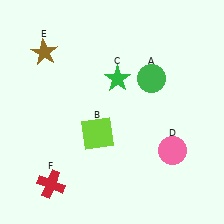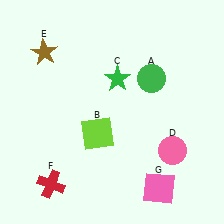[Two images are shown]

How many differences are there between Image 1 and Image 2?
There is 1 difference between the two images.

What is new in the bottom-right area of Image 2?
A pink square (G) was added in the bottom-right area of Image 2.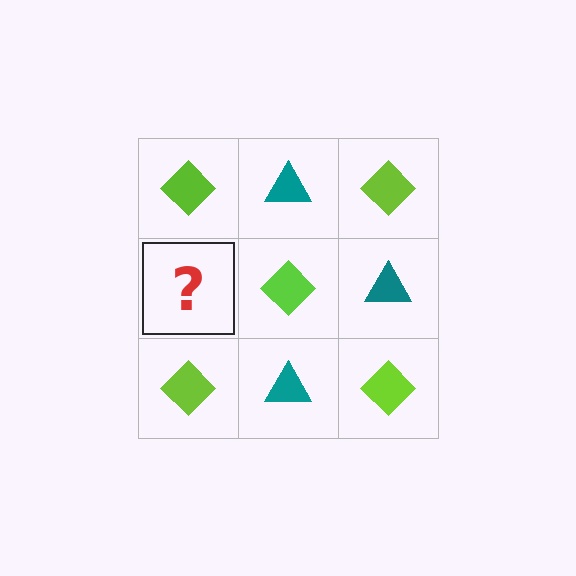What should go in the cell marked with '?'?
The missing cell should contain a teal triangle.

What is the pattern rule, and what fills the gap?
The rule is that it alternates lime diamond and teal triangle in a checkerboard pattern. The gap should be filled with a teal triangle.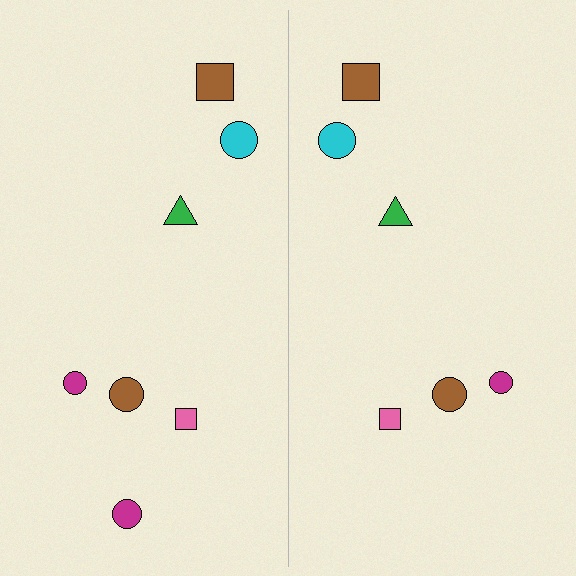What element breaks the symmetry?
A magenta circle is missing from the right side.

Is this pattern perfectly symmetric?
No, the pattern is not perfectly symmetric. A magenta circle is missing from the right side.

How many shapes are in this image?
There are 13 shapes in this image.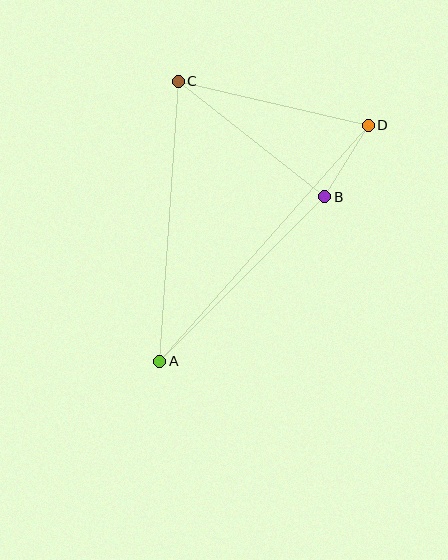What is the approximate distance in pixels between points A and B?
The distance between A and B is approximately 233 pixels.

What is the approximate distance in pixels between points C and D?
The distance between C and D is approximately 195 pixels.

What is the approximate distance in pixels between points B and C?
The distance between B and C is approximately 186 pixels.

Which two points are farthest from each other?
Points A and D are farthest from each other.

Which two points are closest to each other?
Points B and D are closest to each other.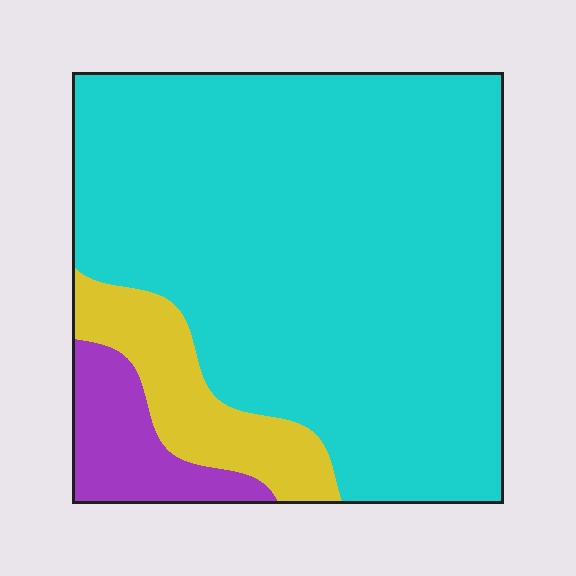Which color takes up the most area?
Cyan, at roughly 80%.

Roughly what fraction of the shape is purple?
Purple covers about 10% of the shape.